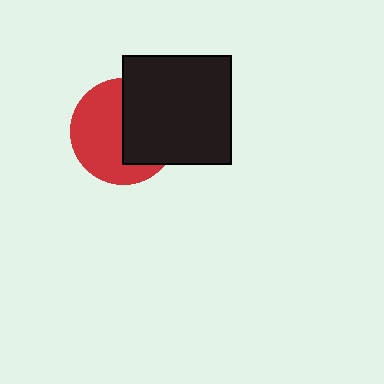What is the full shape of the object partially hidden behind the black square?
The partially hidden object is a red circle.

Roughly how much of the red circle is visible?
About half of it is visible (roughly 54%).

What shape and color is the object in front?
The object in front is a black square.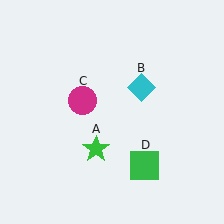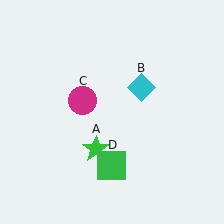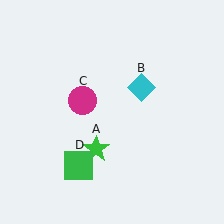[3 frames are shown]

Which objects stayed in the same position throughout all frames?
Green star (object A) and cyan diamond (object B) and magenta circle (object C) remained stationary.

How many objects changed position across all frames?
1 object changed position: green square (object D).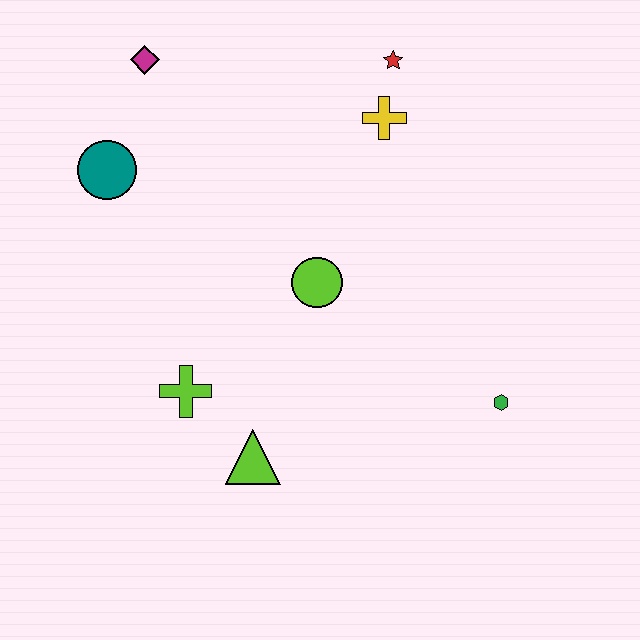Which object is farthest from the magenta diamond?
The green hexagon is farthest from the magenta diamond.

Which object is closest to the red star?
The yellow cross is closest to the red star.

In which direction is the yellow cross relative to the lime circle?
The yellow cross is above the lime circle.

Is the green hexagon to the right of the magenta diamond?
Yes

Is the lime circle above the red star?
No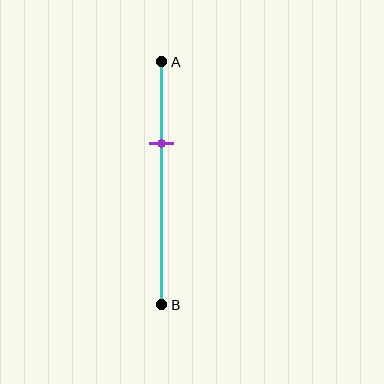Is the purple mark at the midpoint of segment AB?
No, the mark is at about 35% from A, not at the 50% midpoint.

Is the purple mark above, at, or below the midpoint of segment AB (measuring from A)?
The purple mark is above the midpoint of segment AB.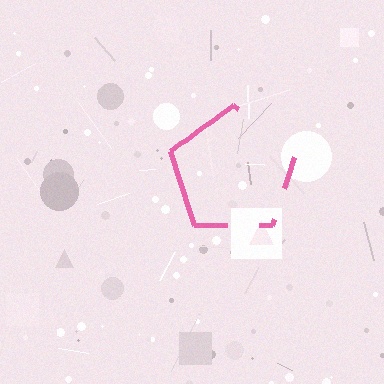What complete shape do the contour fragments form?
The contour fragments form a pentagon.